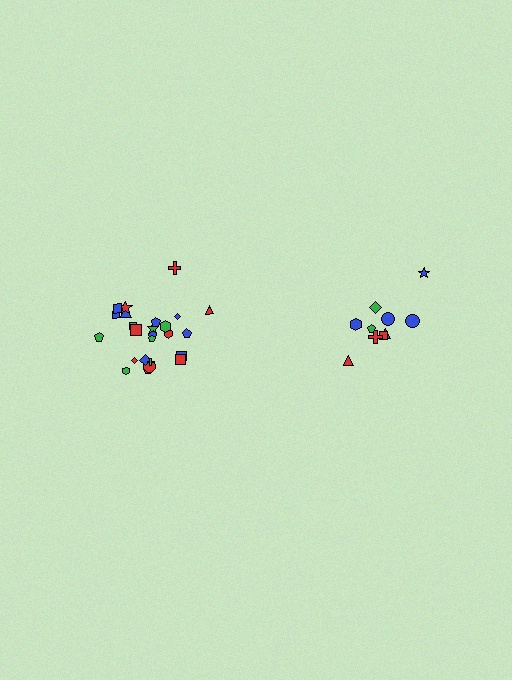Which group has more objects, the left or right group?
The left group.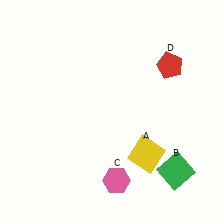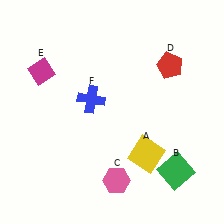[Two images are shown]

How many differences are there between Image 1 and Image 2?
There are 2 differences between the two images.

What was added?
A magenta diamond (E), a blue cross (F) were added in Image 2.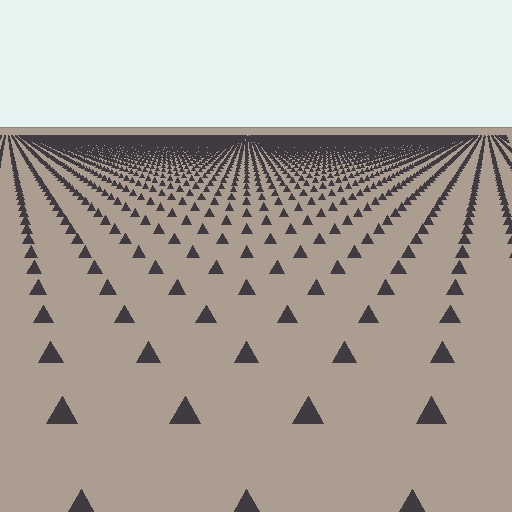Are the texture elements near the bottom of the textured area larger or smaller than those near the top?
Larger. Near the bottom, elements are closer to the viewer and appear at a bigger on-screen size.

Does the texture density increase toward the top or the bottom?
Density increases toward the top.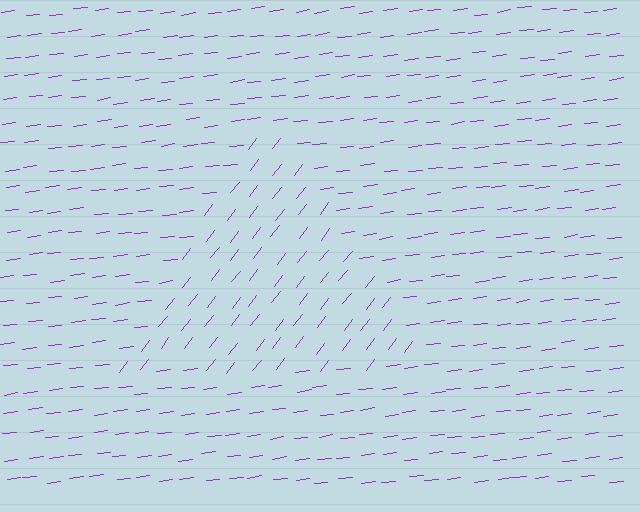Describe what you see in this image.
The image is filled with small purple line segments. A triangle region in the image has lines oriented differently from the surrounding lines, creating a visible texture boundary.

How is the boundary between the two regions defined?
The boundary is defined purely by a change in line orientation (approximately 45 degrees difference). All lines are the same color and thickness.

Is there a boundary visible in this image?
Yes, there is a texture boundary formed by a change in line orientation.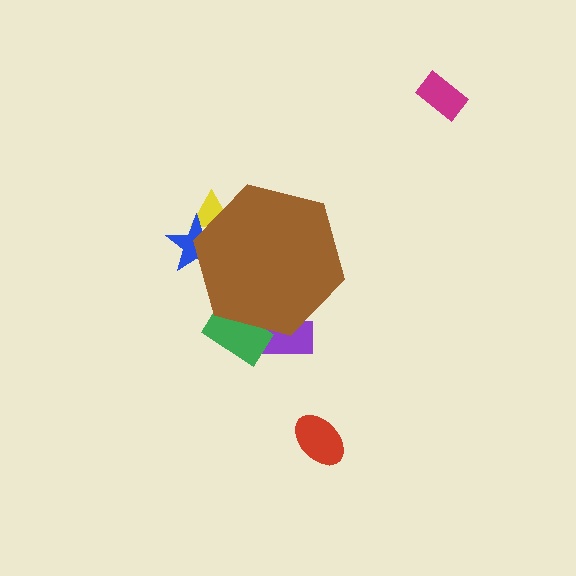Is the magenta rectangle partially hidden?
No, the magenta rectangle is fully visible.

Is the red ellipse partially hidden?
No, the red ellipse is fully visible.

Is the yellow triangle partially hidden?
Yes, the yellow triangle is partially hidden behind the brown hexagon.